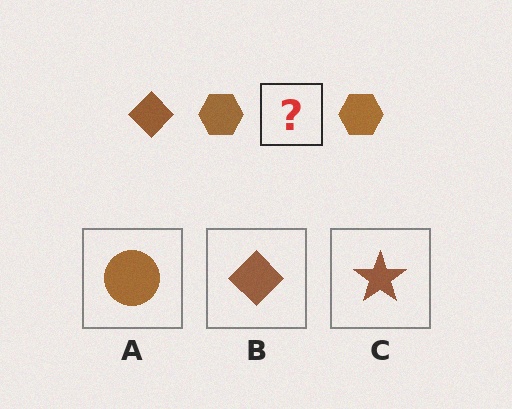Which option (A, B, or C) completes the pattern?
B.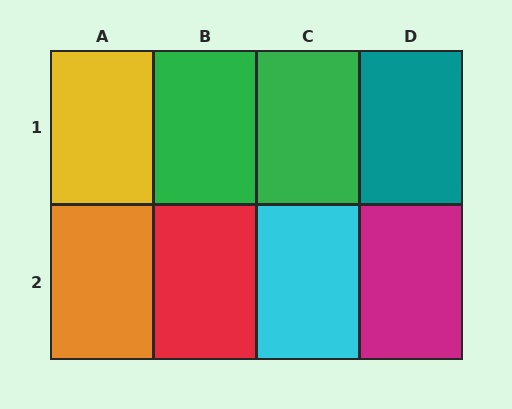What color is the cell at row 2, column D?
Magenta.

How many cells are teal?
1 cell is teal.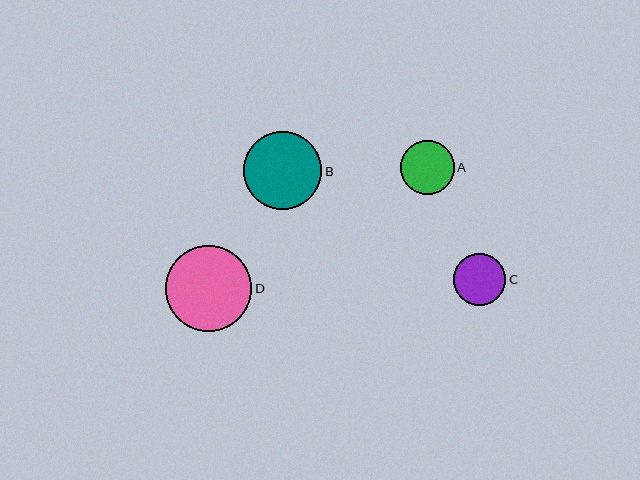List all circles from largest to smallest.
From largest to smallest: D, B, A, C.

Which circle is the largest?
Circle D is the largest with a size of approximately 86 pixels.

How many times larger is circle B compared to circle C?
Circle B is approximately 1.5 times the size of circle C.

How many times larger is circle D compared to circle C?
Circle D is approximately 1.6 times the size of circle C.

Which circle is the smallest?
Circle C is the smallest with a size of approximately 52 pixels.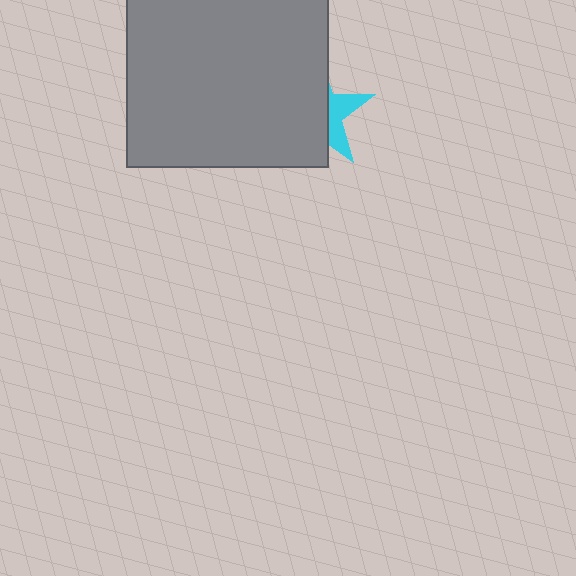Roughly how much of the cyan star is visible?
A small part of it is visible (roughly 31%).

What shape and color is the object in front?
The object in front is a gray square.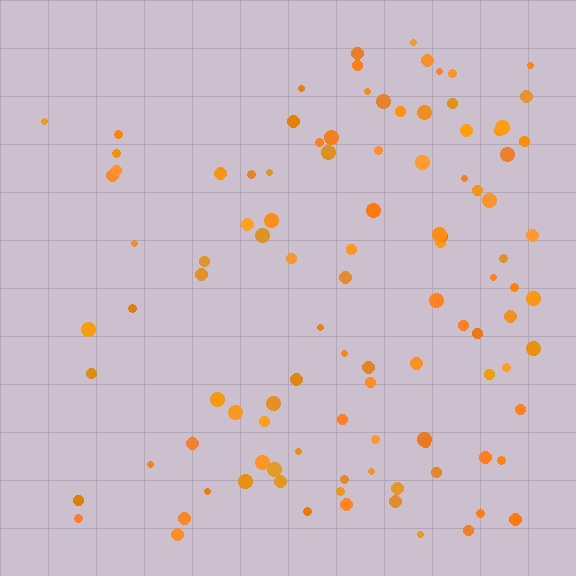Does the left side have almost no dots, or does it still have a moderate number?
Still a moderate number, just noticeably fewer than the right.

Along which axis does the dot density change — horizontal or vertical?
Horizontal.